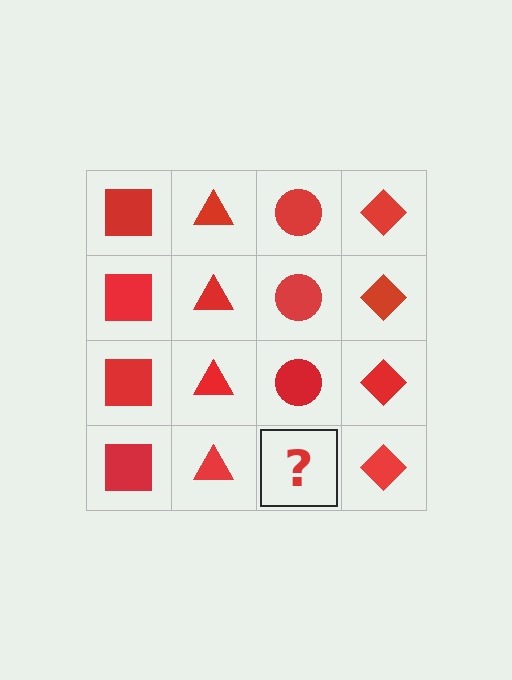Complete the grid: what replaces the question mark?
The question mark should be replaced with a red circle.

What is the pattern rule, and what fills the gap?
The rule is that each column has a consistent shape. The gap should be filled with a red circle.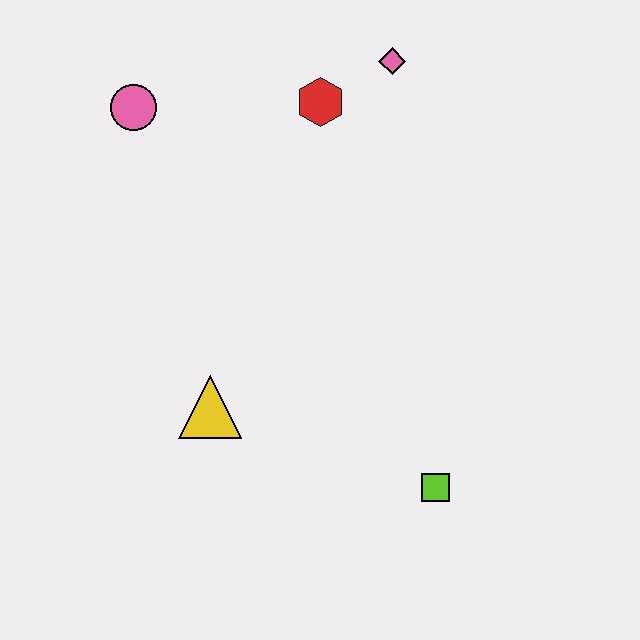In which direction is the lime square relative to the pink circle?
The lime square is below the pink circle.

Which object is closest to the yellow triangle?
The lime square is closest to the yellow triangle.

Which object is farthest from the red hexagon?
The lime square is farthest from the red hexagon.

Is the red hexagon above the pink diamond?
No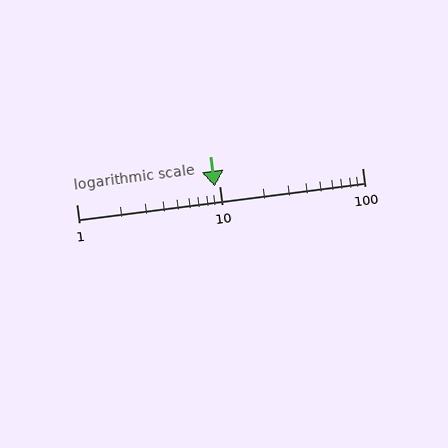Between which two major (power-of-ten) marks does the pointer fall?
The pointer is between 1 and 10.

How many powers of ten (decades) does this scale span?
The scale spans 2 decades, from 1 to 100.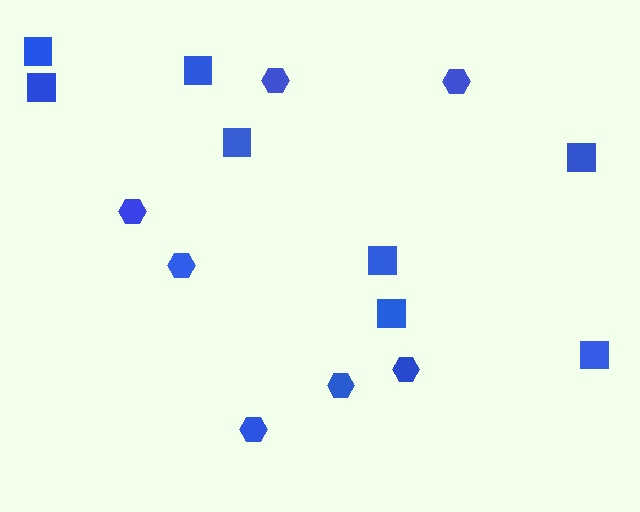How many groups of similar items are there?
There are 2 groups: one group of squares (8) and one group of hexagons (7).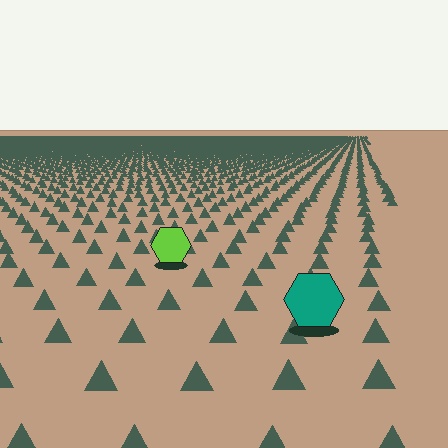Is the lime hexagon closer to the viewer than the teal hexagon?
No. The teal hexagon is closer — you can tell from the texture gradient: the ground texture is coarser near it.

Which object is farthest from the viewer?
The lime hexagon is farthest from the viewer. It appears smaller and the ground texture around it is denser.